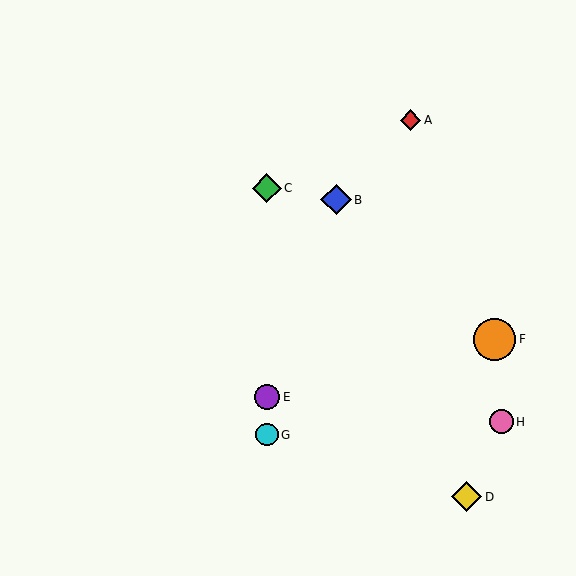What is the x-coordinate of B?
Object B is at x≈336.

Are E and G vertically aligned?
Yes, both are at x≈267.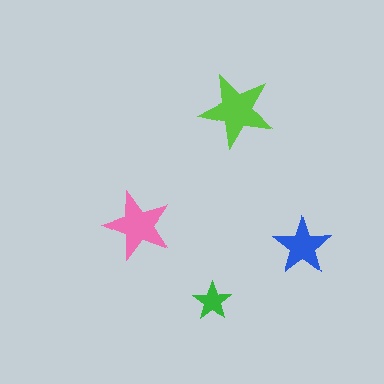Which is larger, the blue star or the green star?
The blue one.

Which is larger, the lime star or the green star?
The lime one.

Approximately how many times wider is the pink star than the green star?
About 2 times wider.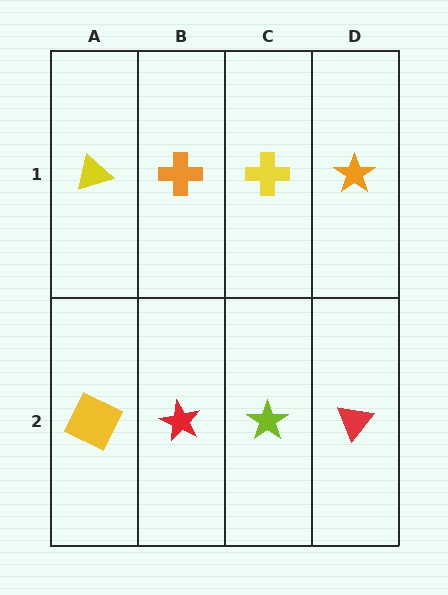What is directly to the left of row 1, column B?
A yellow triangle.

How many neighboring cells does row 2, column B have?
3.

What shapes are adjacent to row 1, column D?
A red triangle (row 2, column D), a yellow cross (row 1, column C).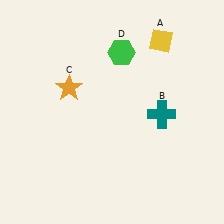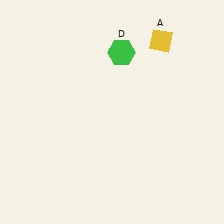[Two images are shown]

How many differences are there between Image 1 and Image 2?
There are 2 differences between the two images.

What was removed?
The orange star (C), the teal cross (B) were removed in Image 2.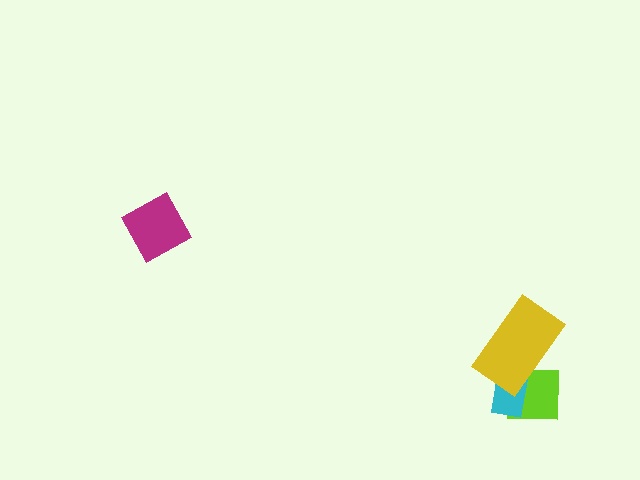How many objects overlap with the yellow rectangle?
2 objects overlap with the yellow rectangle.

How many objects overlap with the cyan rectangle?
2 objects overlap with the cyan rectangle.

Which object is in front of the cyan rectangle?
The yellow rectangle is in front of the cyan rectangle.